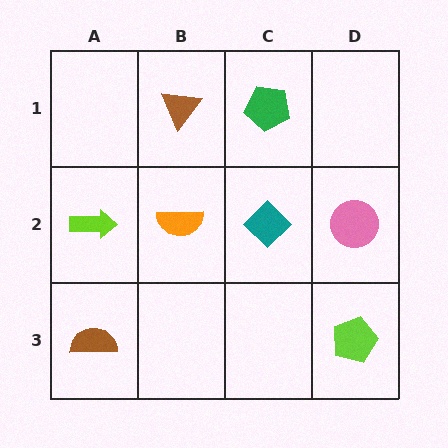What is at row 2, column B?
An orange semicircle.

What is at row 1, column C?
A green pentagon.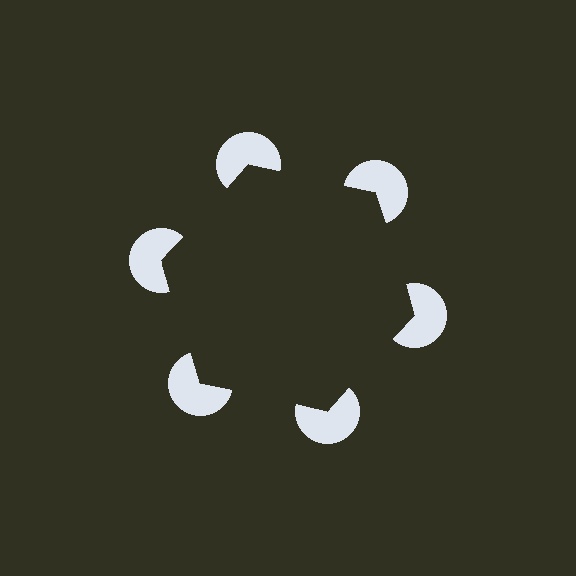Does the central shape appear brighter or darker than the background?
It typically appears slightly darker than the background, even though no actual brightness change is drawn.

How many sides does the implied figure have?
6 sides.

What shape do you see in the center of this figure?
An illusory hexagon — its edges are inferred from the aligned wedge cuts in the pac-man discs, not physically drawn.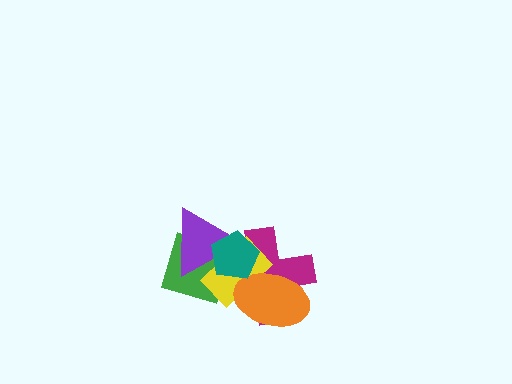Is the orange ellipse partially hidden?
Yes, it is partially covered by another shape.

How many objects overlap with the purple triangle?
4 objects overlap with the purple triangle.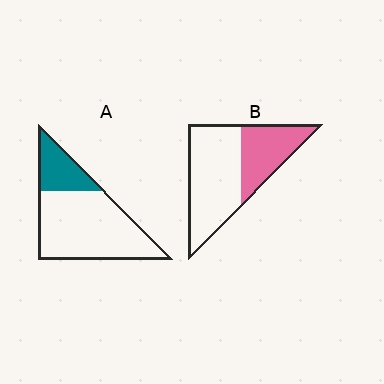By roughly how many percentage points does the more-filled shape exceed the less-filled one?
By roughly 10 percentage points (B over A).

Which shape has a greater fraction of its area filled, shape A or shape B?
Shape B.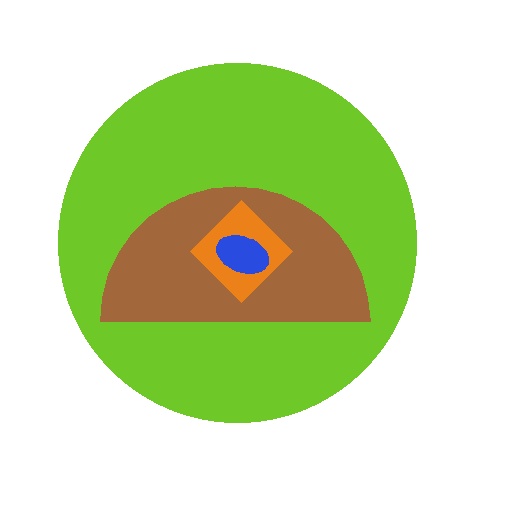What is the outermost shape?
The lime circle.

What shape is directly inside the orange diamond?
The blue ellipse.